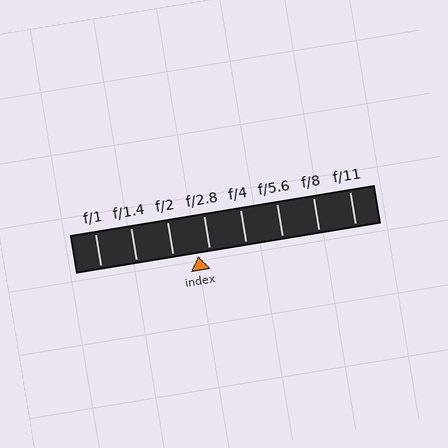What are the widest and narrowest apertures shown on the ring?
The widest aperture shown is f/1 and the narrowest is f/11.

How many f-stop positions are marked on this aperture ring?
There are 8 f-stop positions marked.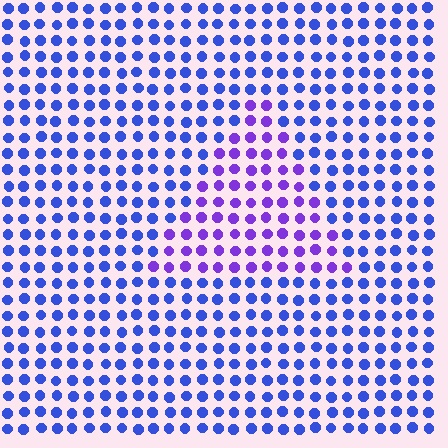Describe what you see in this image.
The image is filled with small blue elements in a uniform arrangement. A triangle-shaped region is visible where the elements are tinted to a slightly different hue, forming a subtle color boundary.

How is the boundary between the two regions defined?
The boundary is defined purely by a slight shift in hue (about 37 degrees). Spacing, size, and orientation are identical on both sides.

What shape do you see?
I see a triangle.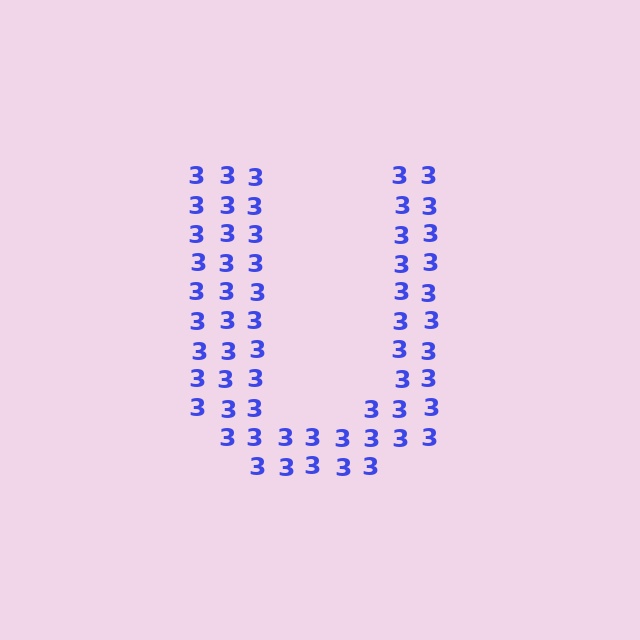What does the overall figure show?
The overall figure shows the letter U.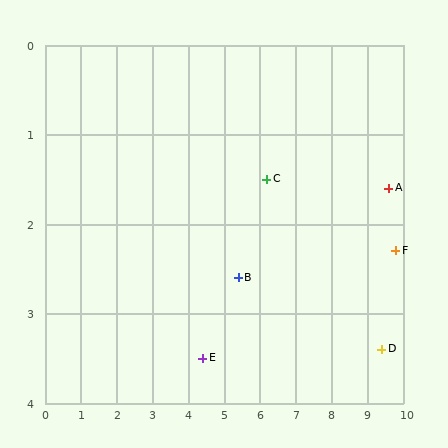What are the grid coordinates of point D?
Point D is at approximately (9.4, 3.4).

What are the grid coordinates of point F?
Point F is at approximately (9.8, 2.3).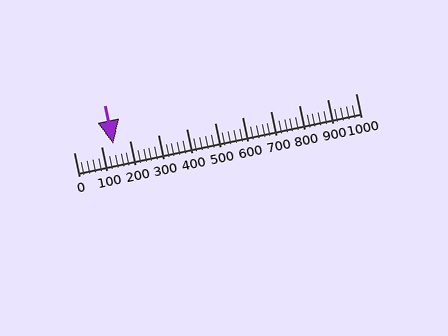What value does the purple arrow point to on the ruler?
The purple arrow points to approximately 140.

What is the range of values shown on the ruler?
The ruler shows values from 0 to 1000.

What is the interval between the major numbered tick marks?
The major tick marks are spaced 100 units apart.